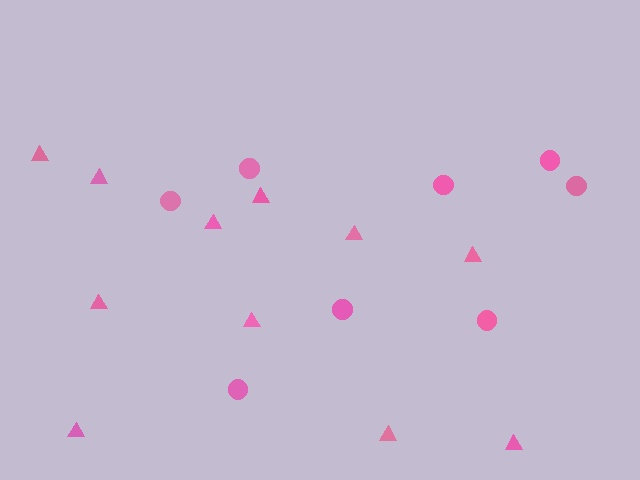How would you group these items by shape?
There are 2 groups: one group of circles (8) and one group of triangles (11).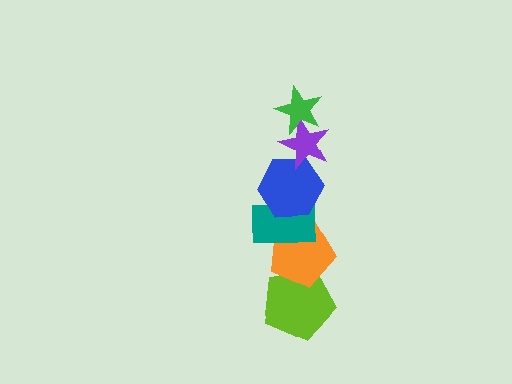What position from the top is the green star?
The green star is 1st from the top.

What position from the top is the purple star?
The purple star is 2nd from the top.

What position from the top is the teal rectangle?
The teal rectangle is 4th from the top.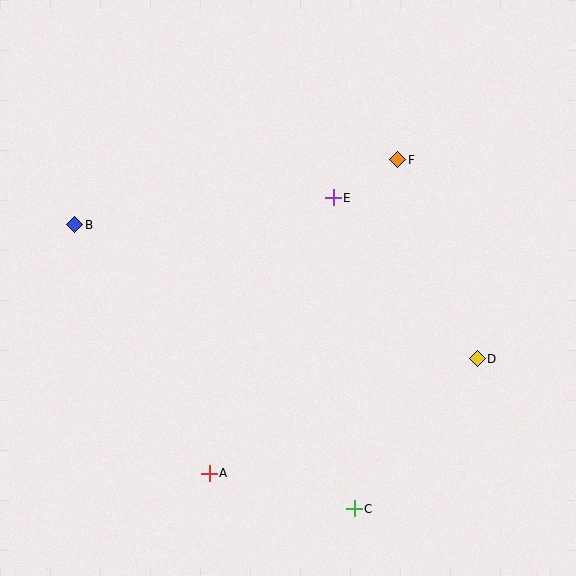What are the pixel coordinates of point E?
Point E is at (333, 198).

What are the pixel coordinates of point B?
Point B is at (75, 225).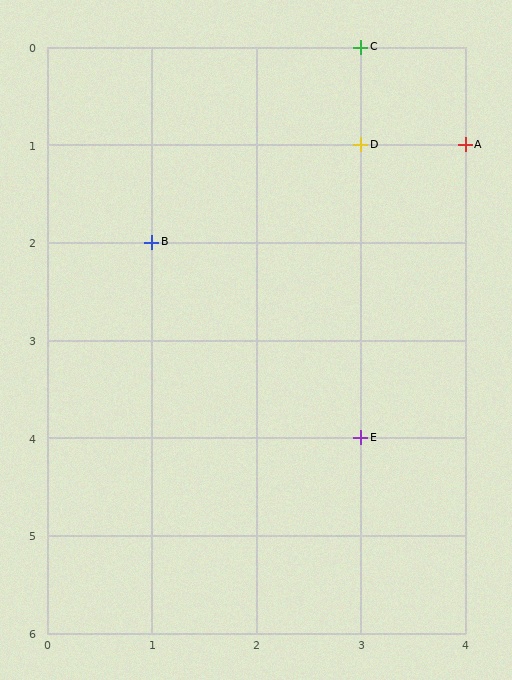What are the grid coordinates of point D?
Point D is at grid coordinates (3, 1).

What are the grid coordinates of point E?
Point E is at grid coordinates (3, 4).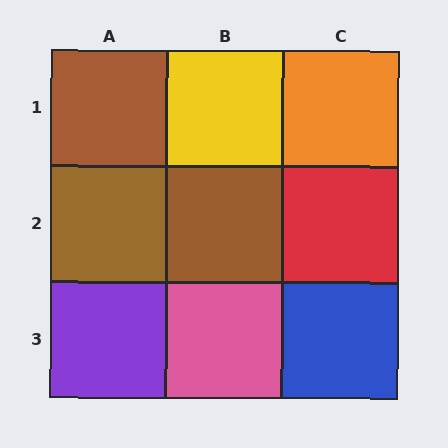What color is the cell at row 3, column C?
Blue.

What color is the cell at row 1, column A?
Brown.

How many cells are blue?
1 cell is blue.